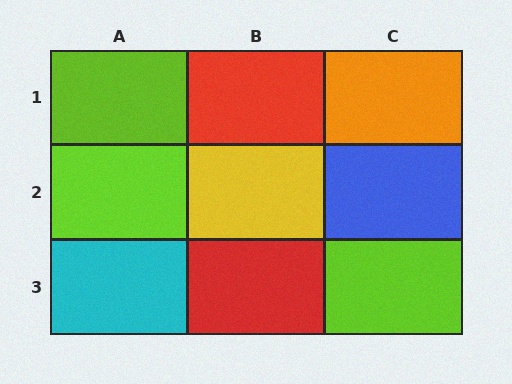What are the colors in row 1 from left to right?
Lime, red, orange.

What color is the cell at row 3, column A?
Cyan.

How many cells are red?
2 cells are red.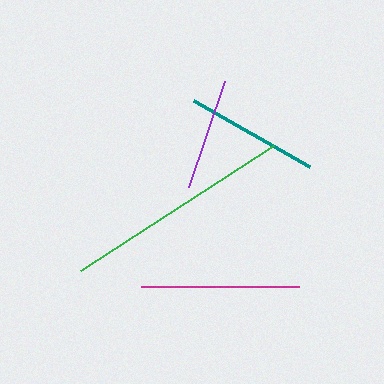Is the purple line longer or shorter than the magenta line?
The magenta line is longer than the purple line.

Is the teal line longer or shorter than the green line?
The green line is longer than the teal line.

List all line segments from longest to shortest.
From longest to shortest: green, magenta, teal, purple.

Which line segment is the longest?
The green line is the longest at approximately 230 pixels.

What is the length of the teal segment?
The teal segment is approximately 134 pixels long.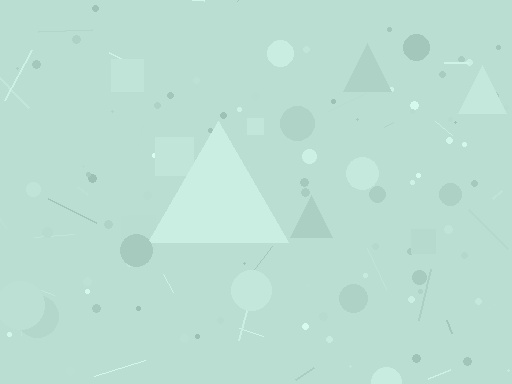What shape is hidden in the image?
A triangle is hidden in the image.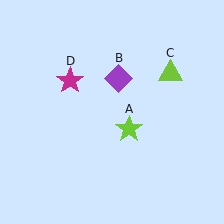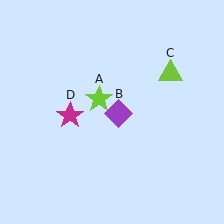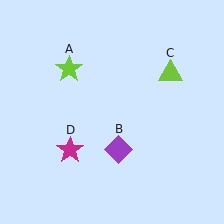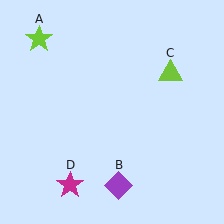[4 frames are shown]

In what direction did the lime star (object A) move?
The lime star (object A) moved up and to the left.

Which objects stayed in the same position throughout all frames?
Lime triangle (object C) remained stationary.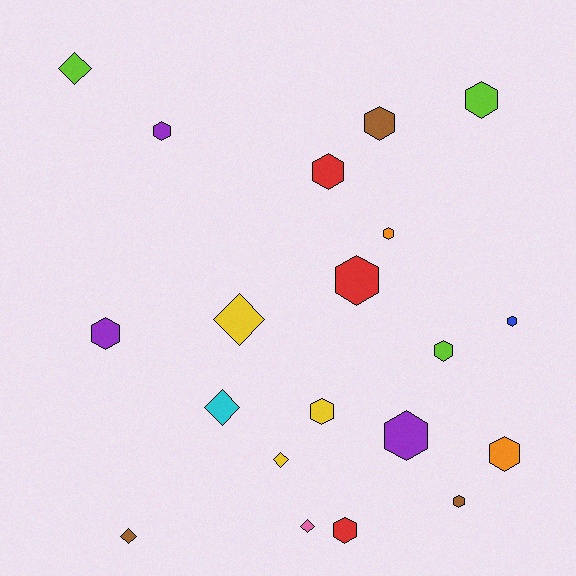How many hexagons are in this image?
There are 14 hexagons.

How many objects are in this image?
There are 20 objects.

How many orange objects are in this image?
There are 2 orange objects.